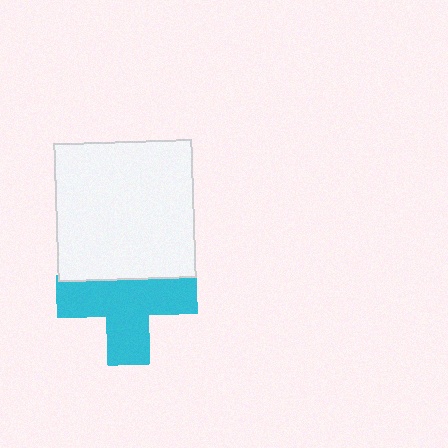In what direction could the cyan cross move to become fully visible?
The cyan cross could move down. That would shift it out from behind the white square entirely.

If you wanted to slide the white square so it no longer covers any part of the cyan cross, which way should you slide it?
Slide it up — that is the most direct way to separate the two shapes.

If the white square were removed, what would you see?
You would see the complete cyan cross.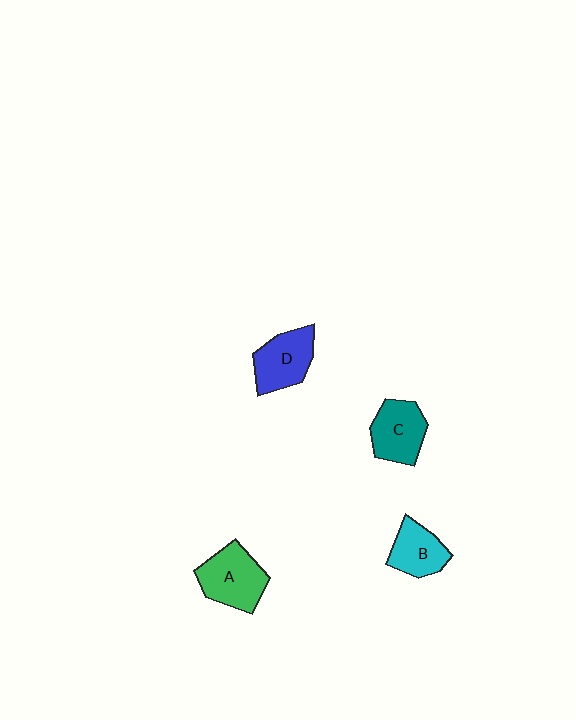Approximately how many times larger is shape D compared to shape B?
Approximately 1.2 times.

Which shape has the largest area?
Shape A (green).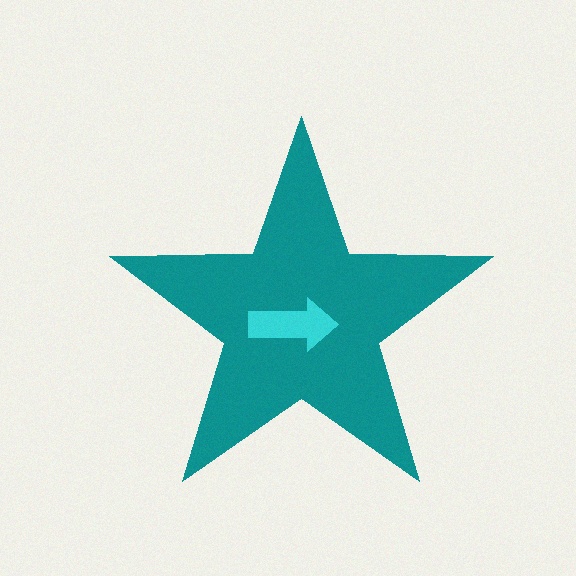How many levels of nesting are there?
2.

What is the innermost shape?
The cyan arrow.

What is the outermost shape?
The teal star.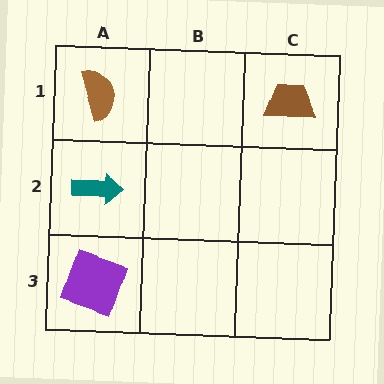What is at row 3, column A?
A purple square.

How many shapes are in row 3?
1 shape.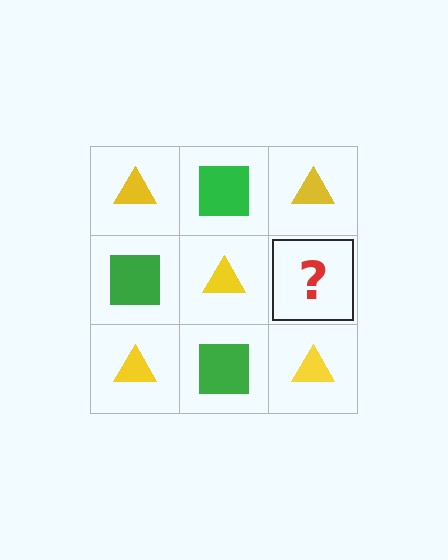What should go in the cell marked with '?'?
The missing cell should contain a green square.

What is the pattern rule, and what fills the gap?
The rule is that it alternates yellow triangle and green square in a checkerboard pattern. The gap should be filled with a green square.